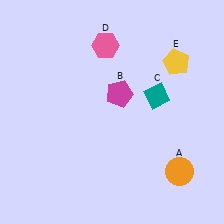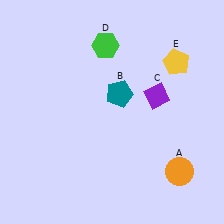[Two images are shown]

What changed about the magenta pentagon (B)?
In Image 1, B is magenta. In Image 2, it changed to teal.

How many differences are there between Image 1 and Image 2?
There are 3 differences between the two images.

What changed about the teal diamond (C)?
In Image 1, C is teal. In Image 2, it changed to purple.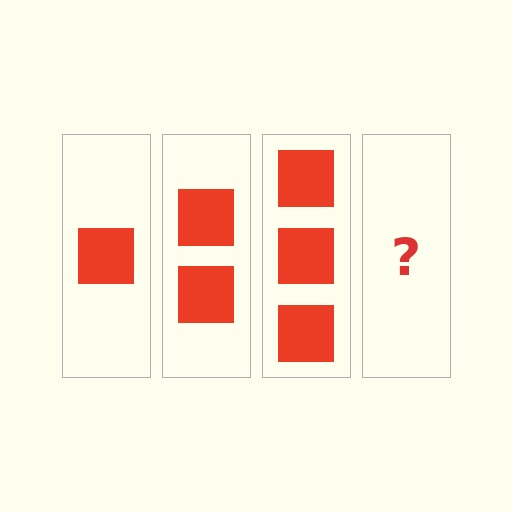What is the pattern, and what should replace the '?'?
The pattern is that each step adds one more square. The '?' should be 4 squares.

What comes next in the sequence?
The next element should be 4 squares.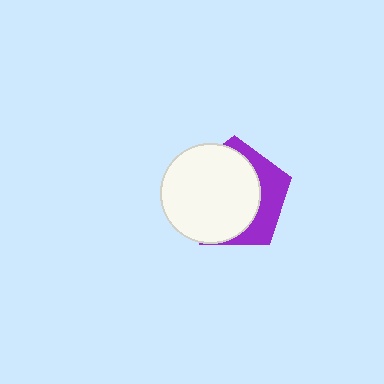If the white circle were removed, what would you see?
You would see the complete purple pentagon.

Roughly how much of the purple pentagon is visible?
A small part of it is visible (roughly 33%).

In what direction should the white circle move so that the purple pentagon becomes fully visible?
The white circle should move left. That is the shortest direction to clear the overlap and leave the purple pentagon fully visible.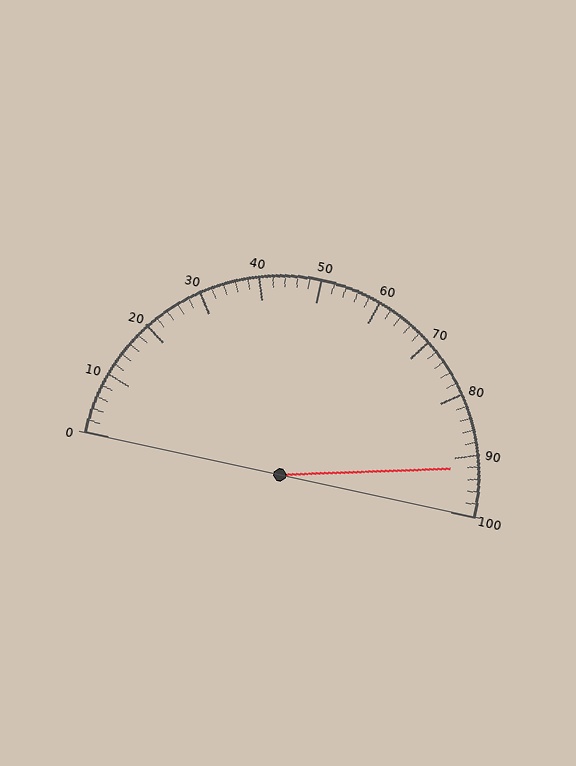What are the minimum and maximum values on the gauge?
The gauge ranges from 0 to 100.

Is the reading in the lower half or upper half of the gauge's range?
The reading is in the upper half of the range (0 to 100).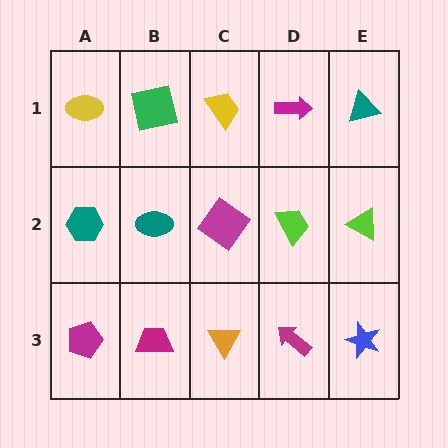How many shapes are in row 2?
5 shapes.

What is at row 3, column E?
A blue star.